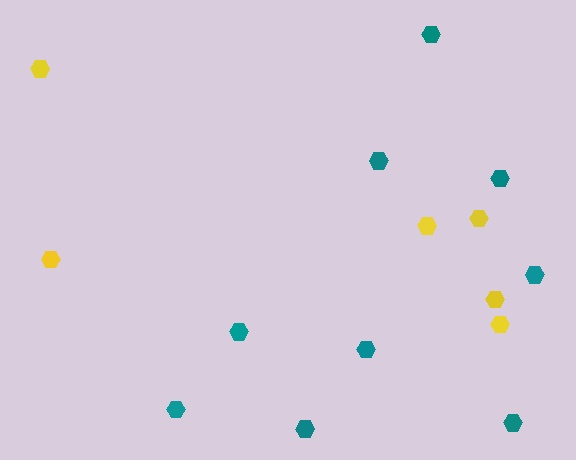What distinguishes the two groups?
There are 2 groups: one group of yellow hexagons (6) and one group of teal hexagons (9).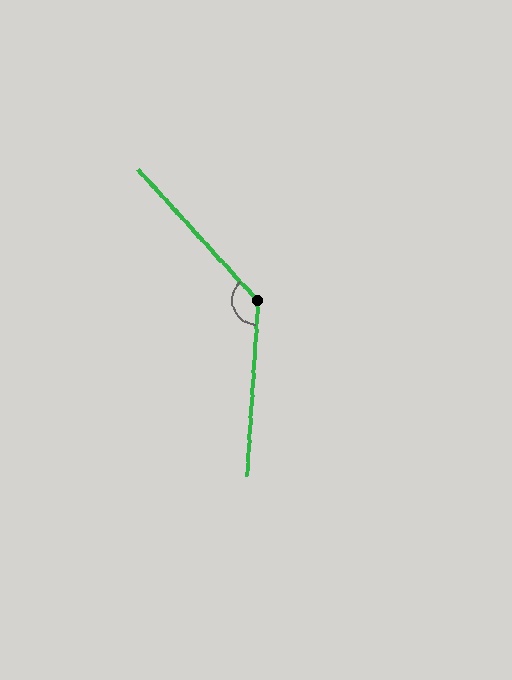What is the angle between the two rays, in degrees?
Approximately 134 degrees.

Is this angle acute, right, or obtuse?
It is obtuse.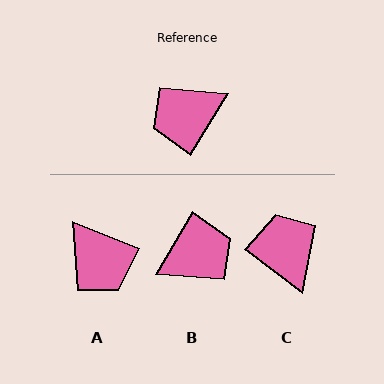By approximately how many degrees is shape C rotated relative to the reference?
Approximately 96 degrees clockwise.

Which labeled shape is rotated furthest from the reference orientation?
B, about 179 degrees away.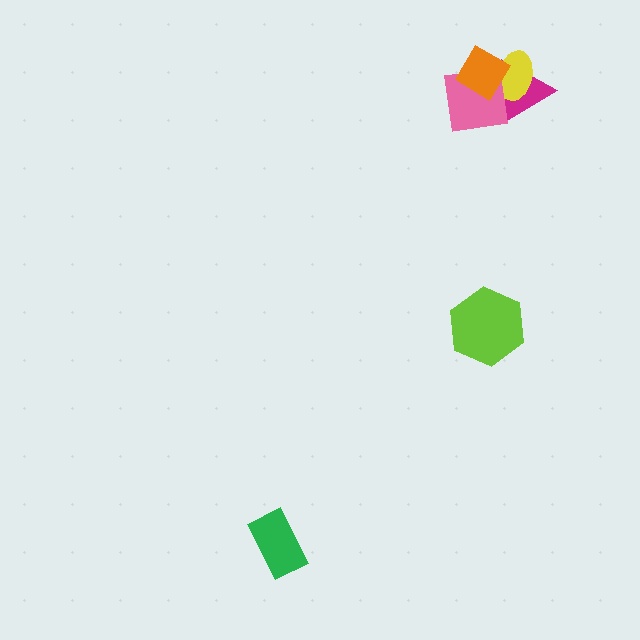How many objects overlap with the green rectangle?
0 objects overlap with the green rectangle.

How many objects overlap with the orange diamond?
3 objects overlap with the orange diamond.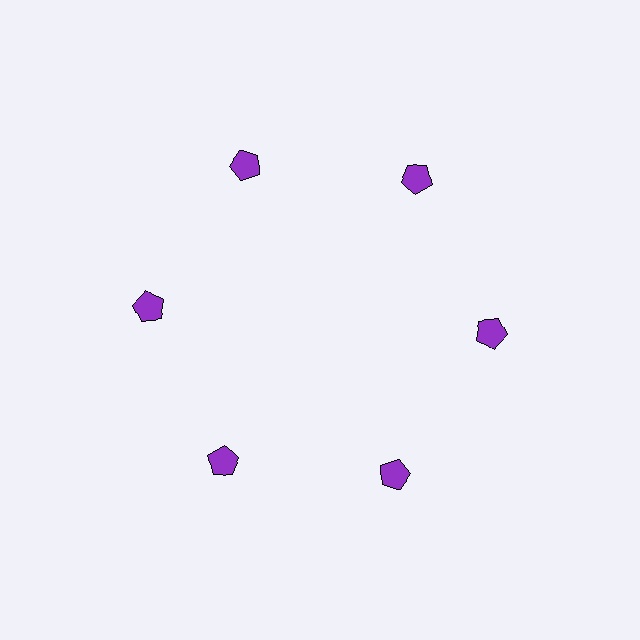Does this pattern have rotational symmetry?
Yes, this pattern has 6-fold rotational symmetry. It looks the same after rotating 60 degrees around the center.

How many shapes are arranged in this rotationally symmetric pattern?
There are 6 shapes, arranged in 6 groups of 1.